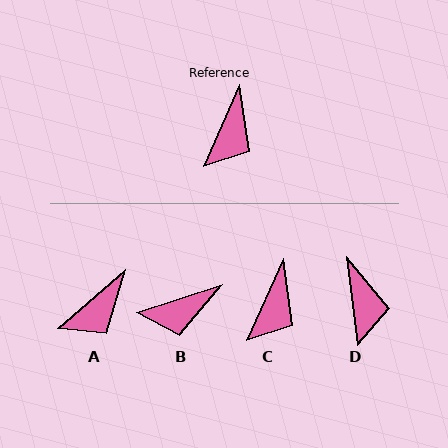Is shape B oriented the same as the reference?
No, it is off by about 48 degrees.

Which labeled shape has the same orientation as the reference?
C.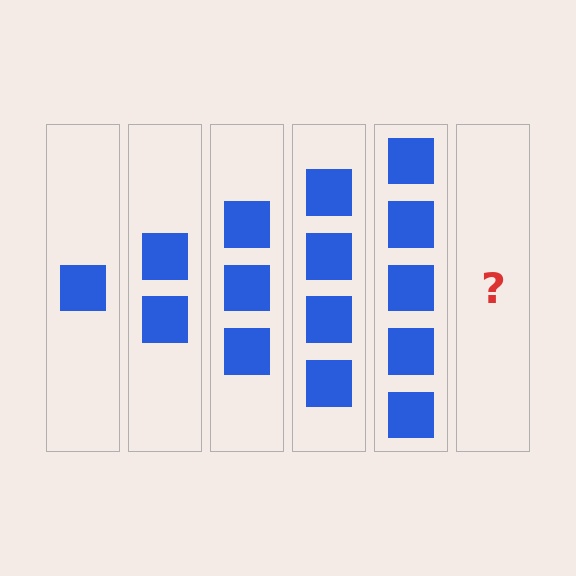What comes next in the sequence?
The next element should be 6 squares.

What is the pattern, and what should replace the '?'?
The pattern is that each step adds one more square. The '?' should be 6 squares.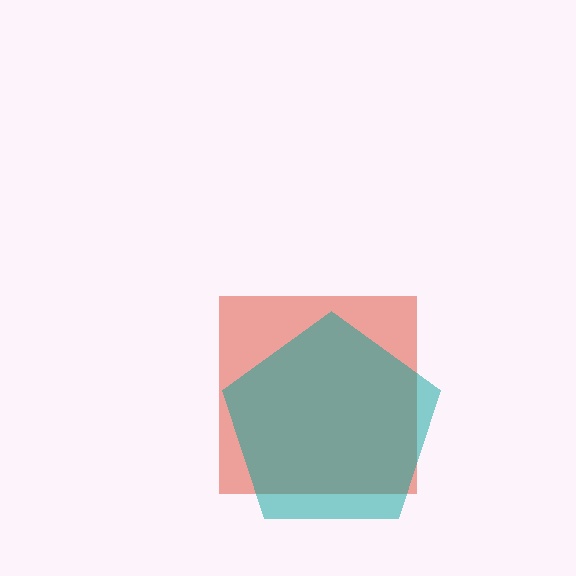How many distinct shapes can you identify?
There are 2 distinct shapes: a red square, a teal pentagon.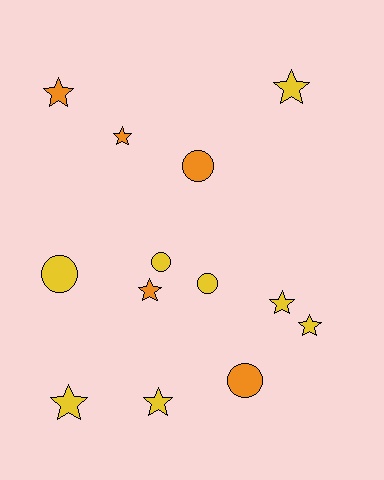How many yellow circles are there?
There are 3 yellow circles.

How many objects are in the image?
There are 13 objects.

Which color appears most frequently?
Yellow, with 8 objects.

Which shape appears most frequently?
Star, with 8 objects.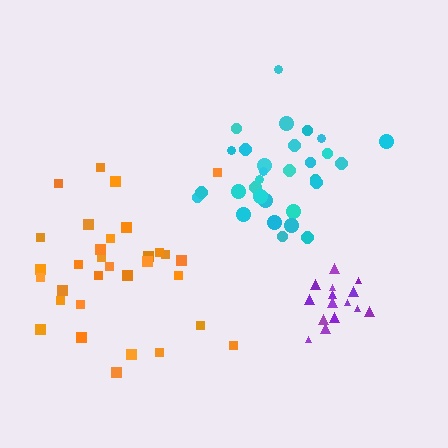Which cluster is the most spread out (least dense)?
Orange.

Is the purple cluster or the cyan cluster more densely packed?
Purple.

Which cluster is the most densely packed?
Purple.